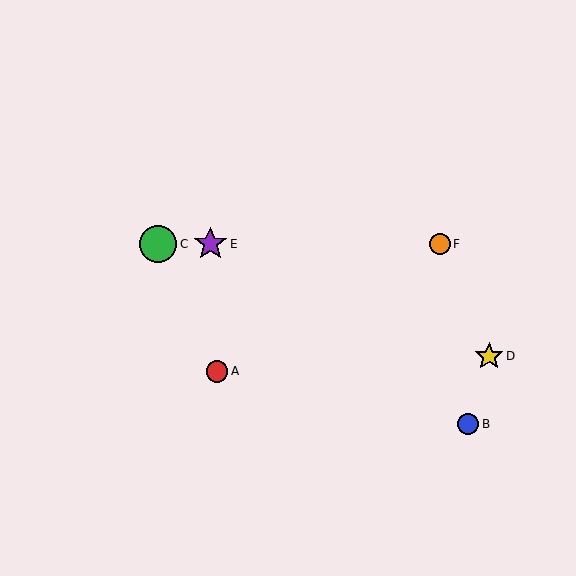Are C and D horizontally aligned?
No, C is at y≈244 and D is at y≈356.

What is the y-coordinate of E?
Object E is at y≈244.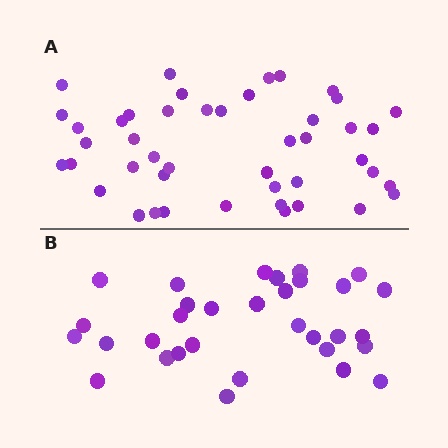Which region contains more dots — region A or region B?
Region A (the top region) has more dots.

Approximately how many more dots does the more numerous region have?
Region A has approximately 15 more dots than region B.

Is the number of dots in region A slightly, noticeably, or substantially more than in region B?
Region A has noticeably more, but not dramatically so. The ratio is roughly 1.4 to 1.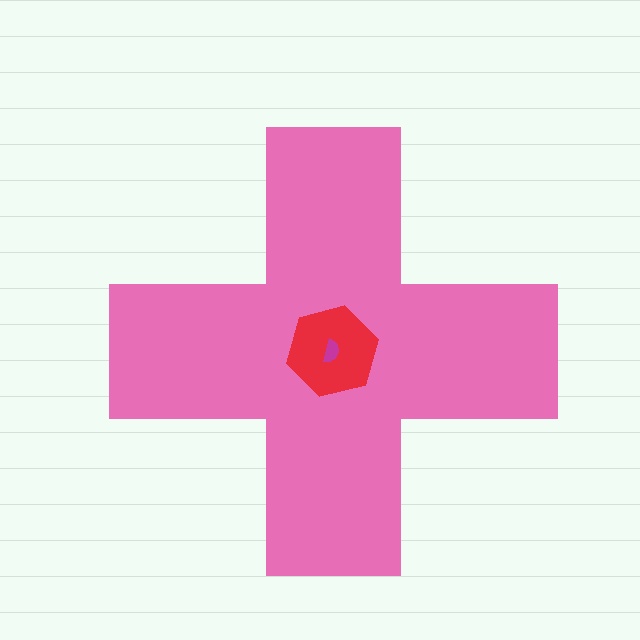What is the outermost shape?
The pink cross.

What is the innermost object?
The magenta semicircle.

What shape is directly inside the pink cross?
The red hexagon.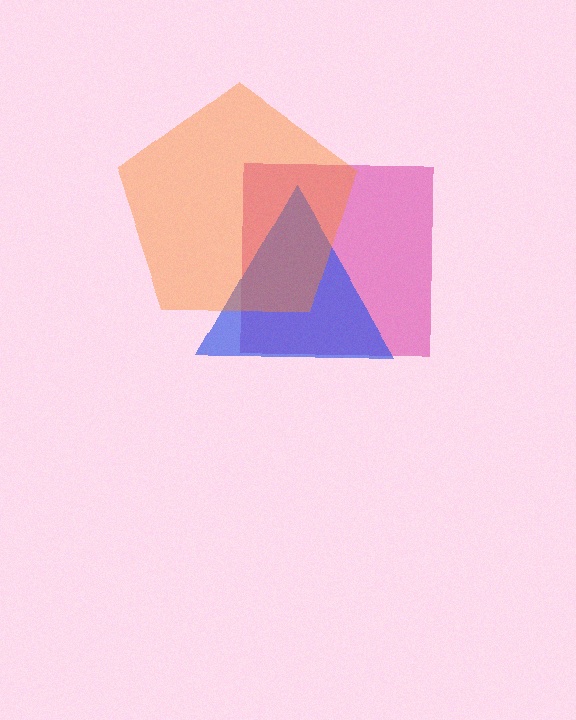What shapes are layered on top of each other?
The layered shapes are: a magenta square, a blue triangle, an orange pentagon.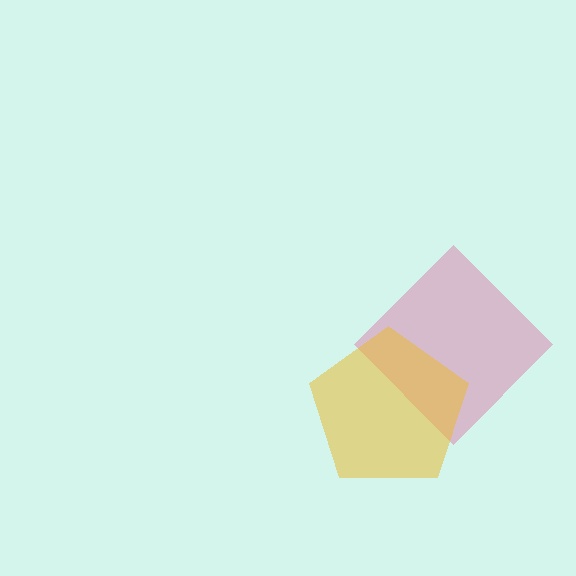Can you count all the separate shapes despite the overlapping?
Yes, there are 2 separate shapes.